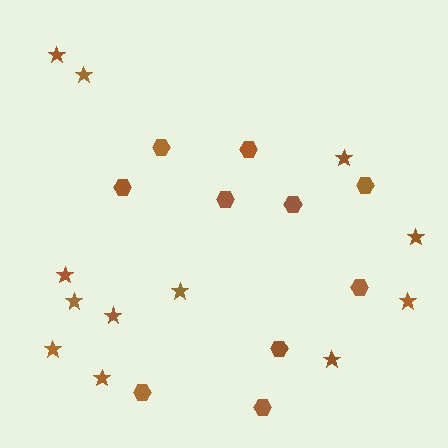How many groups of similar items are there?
There are 2 groups: one group of hexagons (10) and one group of stars (12).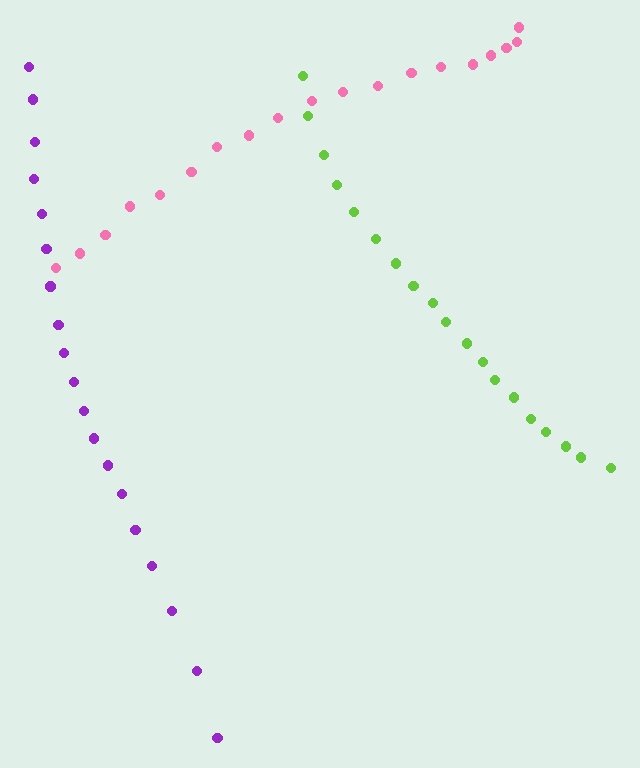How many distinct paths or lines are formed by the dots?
There are 3 distinct paths.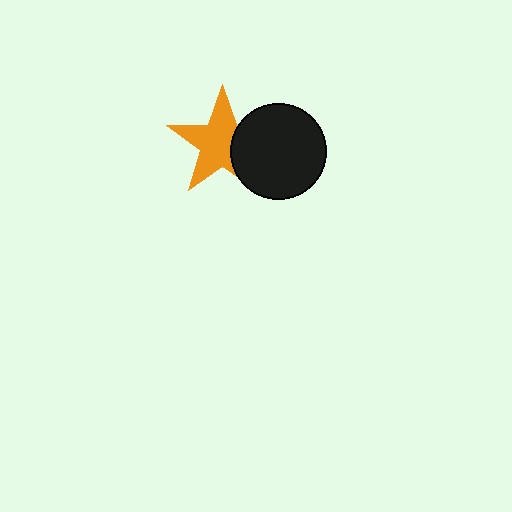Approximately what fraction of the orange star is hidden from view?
Roughly 32% of the orange star is hidden behind the black circle.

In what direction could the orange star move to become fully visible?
The orange star could move left. That would shift it out from behind the black circle entirely.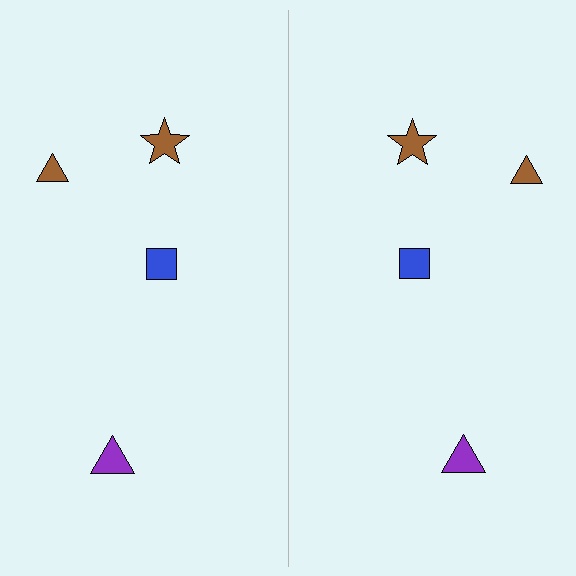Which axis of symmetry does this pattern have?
The pattern has a vertical axis of symmetry running through the center of the image.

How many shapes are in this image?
There are 8 shapes in this image.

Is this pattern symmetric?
Yes, this pattern has bilateral (reflection) symmetry.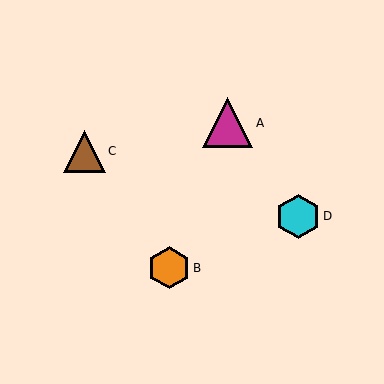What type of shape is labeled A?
Shape A is a magenta triangle.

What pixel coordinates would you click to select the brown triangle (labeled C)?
Click at (84, 151) to select the brown triangle C.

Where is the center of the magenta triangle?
The center of the magenta triangle is at (228, 123).